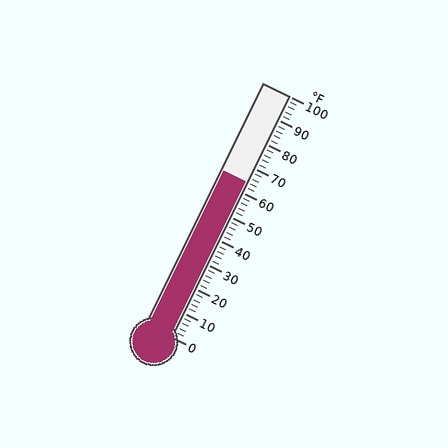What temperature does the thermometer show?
The thermometer shows approximately 64°F.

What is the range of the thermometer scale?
The thermometer scale ranges from 0°F to 100°F.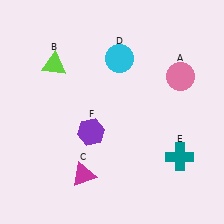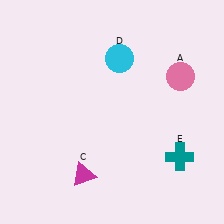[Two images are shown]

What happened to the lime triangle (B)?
The lime triangle (B) was removed in Image 2. It was in the top-left area of Image 1.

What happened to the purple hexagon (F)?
The purple hexagon (F) was removed in Image 2. It was in the bottom-left area of Image 1.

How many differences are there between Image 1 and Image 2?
There are 2 differences between the two images.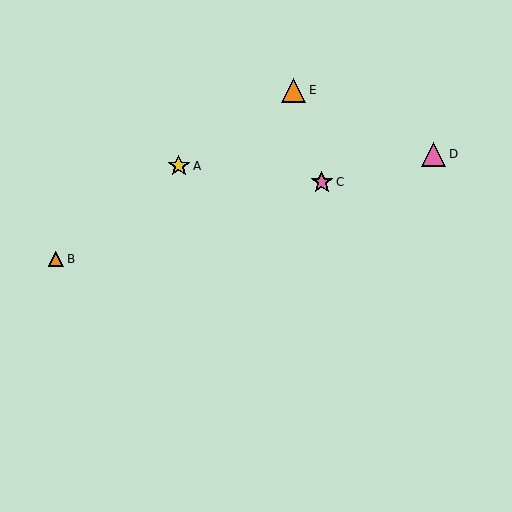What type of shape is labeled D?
Shape D is a pink triangle.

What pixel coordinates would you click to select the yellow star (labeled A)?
Click at (179, 166) to select the yellow star A.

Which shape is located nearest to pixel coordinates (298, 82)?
The orange triangle (labeled E) at (294, 90) is nearest to that location.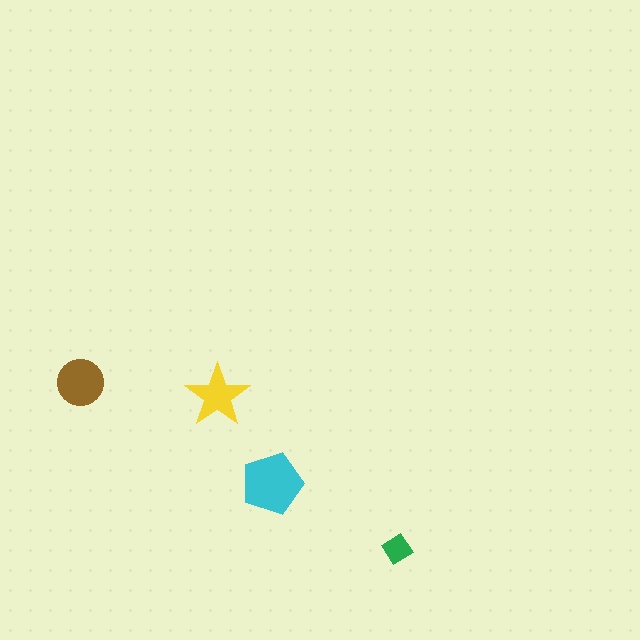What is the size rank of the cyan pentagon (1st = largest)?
1st.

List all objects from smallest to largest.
The green diamond, the yellow star, the brown circle, the cyan pentagon.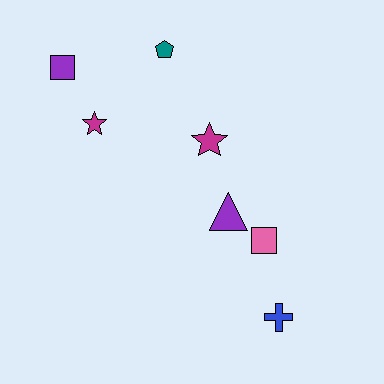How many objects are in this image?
There are 7 objects.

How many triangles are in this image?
There is 1 triangle.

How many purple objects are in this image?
There are 2 purple objects.